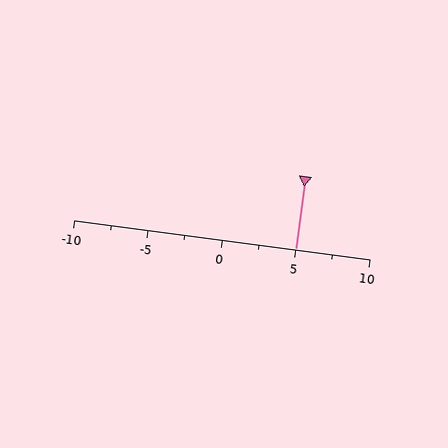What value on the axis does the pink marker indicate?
The marker indicates approximately 5.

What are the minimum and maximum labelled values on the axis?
The axis runs from -10 to 10.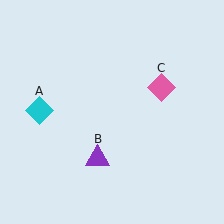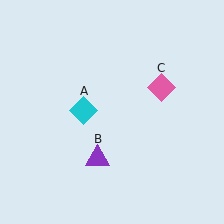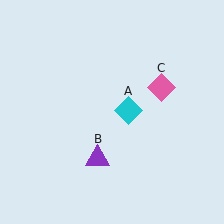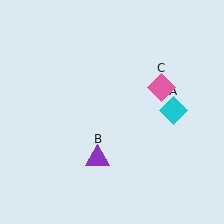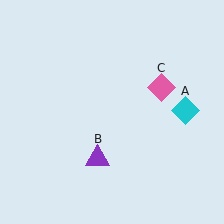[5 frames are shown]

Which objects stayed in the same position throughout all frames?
Purple triangle (object B) and pink diamond (object C) remained stationary.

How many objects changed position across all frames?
1 object changed position: cyan diamond (object A).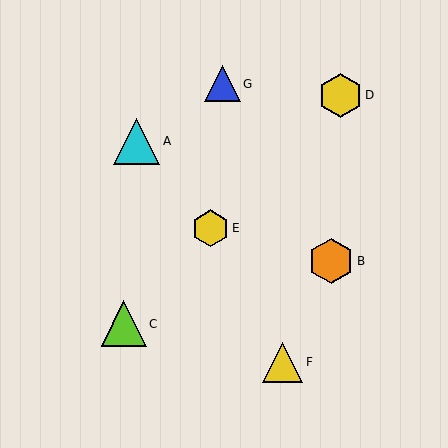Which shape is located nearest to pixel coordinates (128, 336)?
The lime triangle (labeled C) at (124, 324) is nearest to that location.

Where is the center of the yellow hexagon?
The center of the yellow hexagon is at (211, 228).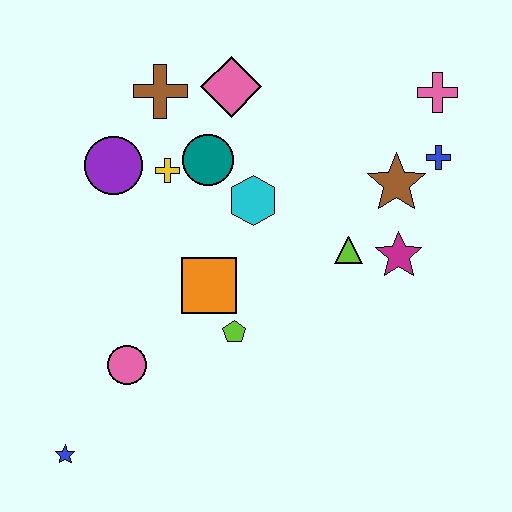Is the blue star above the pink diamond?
No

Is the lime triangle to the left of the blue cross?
Yes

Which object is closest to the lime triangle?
The magenta star is closest to the lime triangle.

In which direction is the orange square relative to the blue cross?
The orange square is to the left of the blue cross.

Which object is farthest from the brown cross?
The blue star is farthest from the brown cross.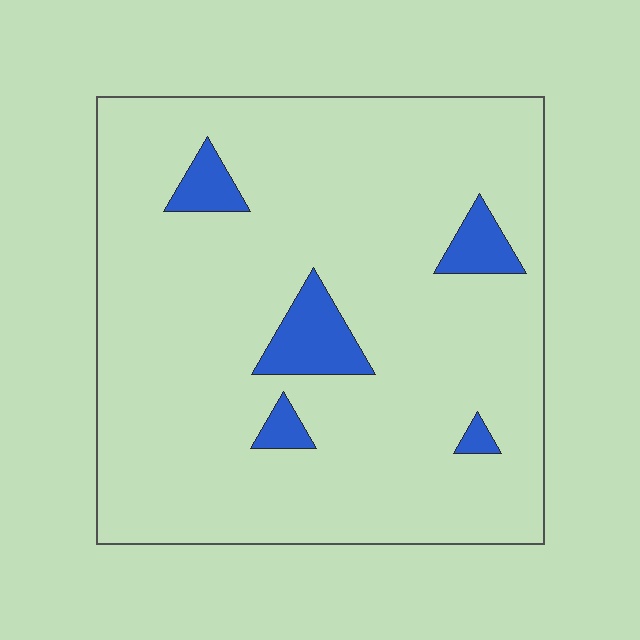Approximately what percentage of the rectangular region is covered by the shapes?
Approximately 10%.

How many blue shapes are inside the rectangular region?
5.